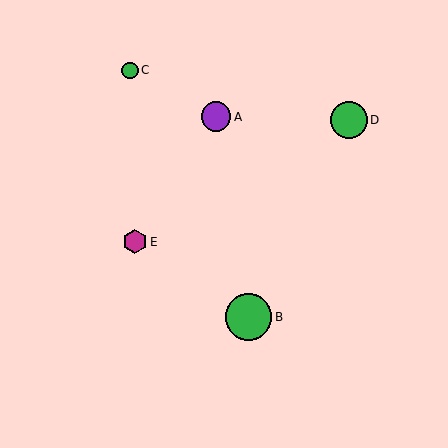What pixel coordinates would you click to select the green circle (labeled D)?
Click at (349, 120) to select the green circle D.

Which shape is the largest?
The green circle (labeled B) is the largest.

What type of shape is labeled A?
Shape A is a purple circle.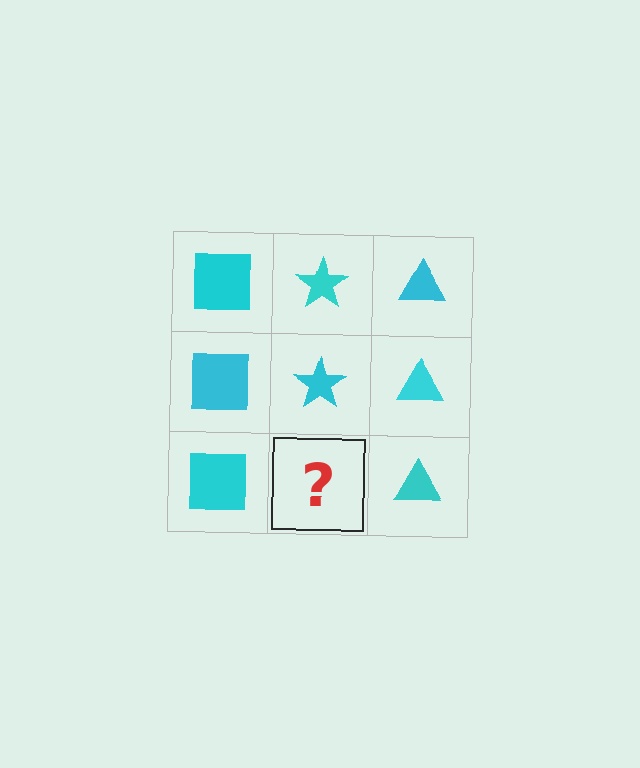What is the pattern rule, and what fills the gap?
The rule is that each column has a consistent shape. The gap should be filled with a cyan star.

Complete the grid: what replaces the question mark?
The question mark should be replaced with a cyan star.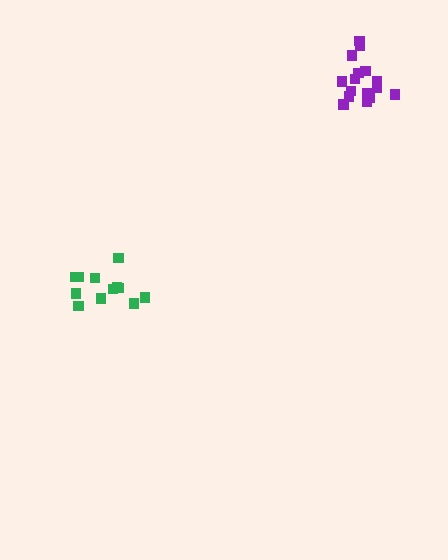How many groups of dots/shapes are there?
There are 2 groups.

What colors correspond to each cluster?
The clusters are colored: green, purple.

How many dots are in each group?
Group 1: 12 dots, Group 2: 17 dots (29 total).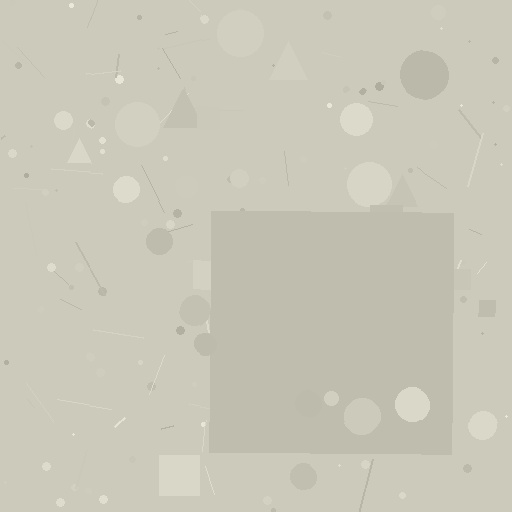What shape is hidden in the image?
A square is hidden in the image.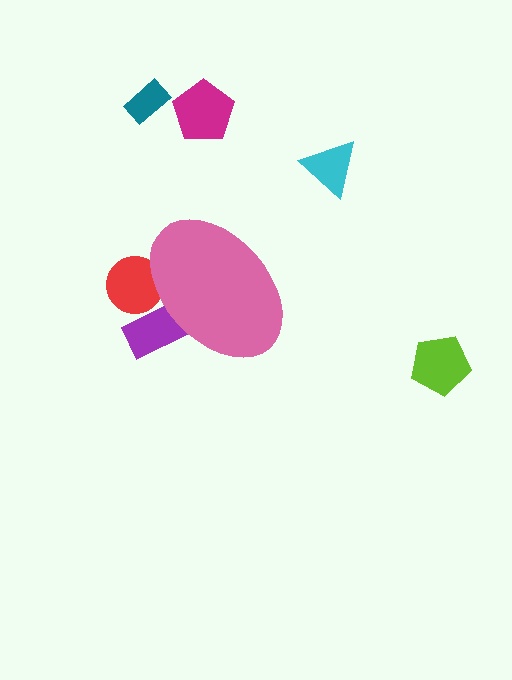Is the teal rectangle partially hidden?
No, the teal rectangle is fully visible.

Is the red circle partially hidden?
Yes, the red circle is partially hidden behind the pink ellipse.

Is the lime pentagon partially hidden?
No, the lime pentagon is fully visible.